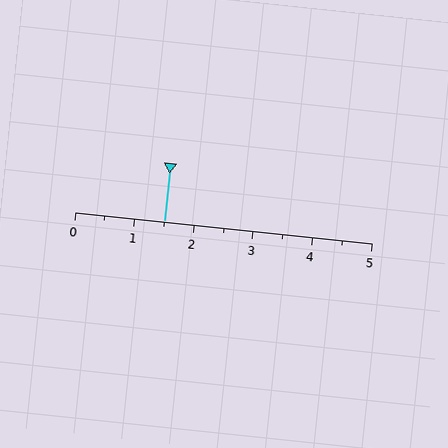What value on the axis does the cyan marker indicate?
The marker indicates approximately 1.5.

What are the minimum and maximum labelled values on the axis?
The axis runs from 0 to 5.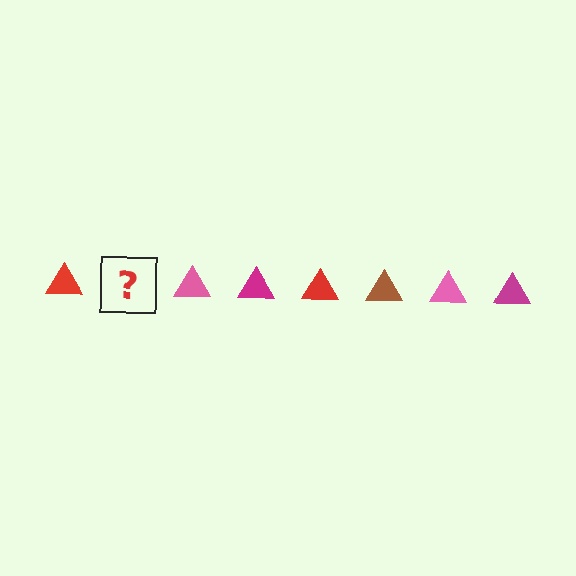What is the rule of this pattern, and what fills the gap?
The rule is that the pattern cycles through red, brown, pink, magenta triangles. The gap should be filled with a brown triangle.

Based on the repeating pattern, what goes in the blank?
The blank should be a brown triangle.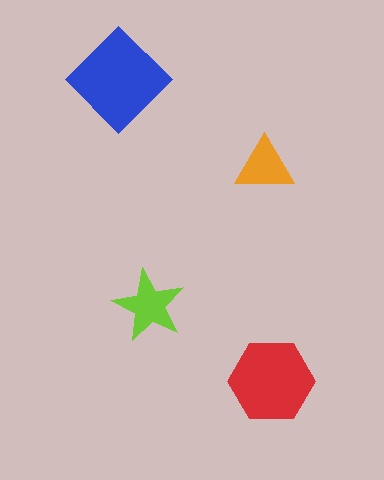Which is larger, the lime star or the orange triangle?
The lime star.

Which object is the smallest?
The orange triangle.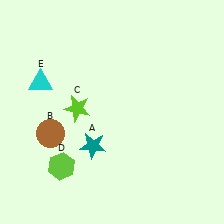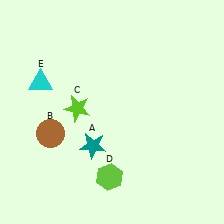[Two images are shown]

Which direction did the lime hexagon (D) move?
The lime hexagon (D) moved right.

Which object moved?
The lime hexagon (D) moved right.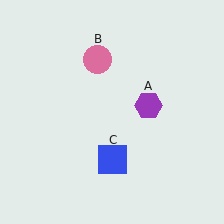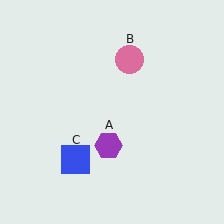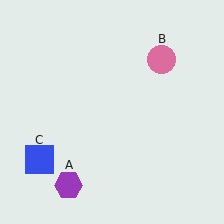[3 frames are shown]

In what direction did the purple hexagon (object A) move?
The purple hexagon (object A) moved down and to the left.